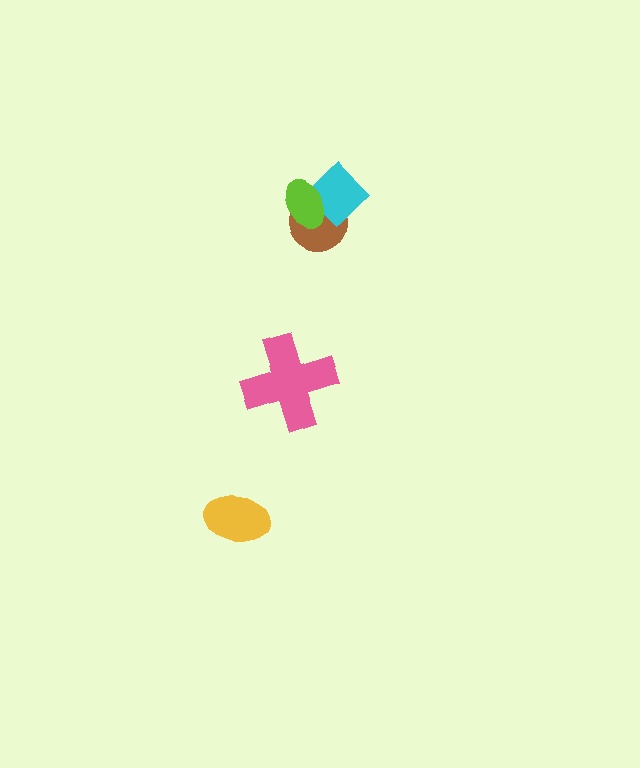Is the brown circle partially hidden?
Yes, it is partially covered by another shape.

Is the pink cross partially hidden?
No, no other shape covers it.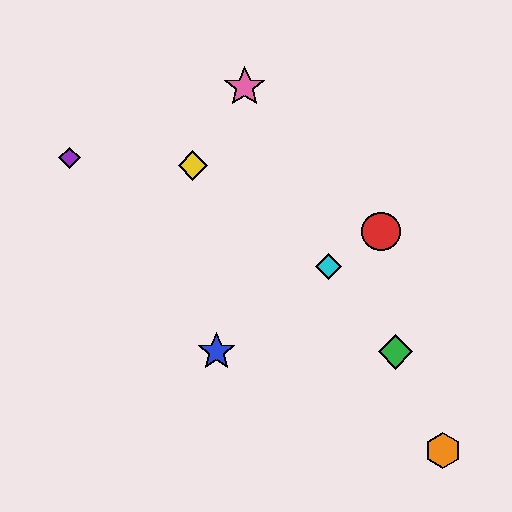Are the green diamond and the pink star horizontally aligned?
No, the green diamond is at y≈352 and the pink star is at y≈87.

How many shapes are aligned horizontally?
2 shapes (the blue star, the green diamond) are aligned horizontally.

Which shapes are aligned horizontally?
The blue star, the green diamond are aligned horizontally.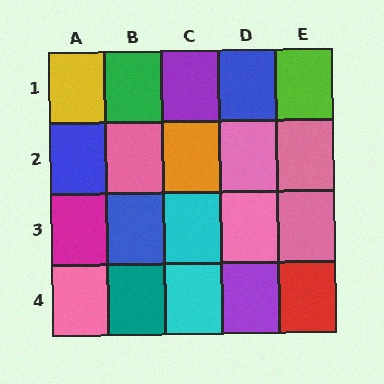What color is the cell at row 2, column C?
Orange.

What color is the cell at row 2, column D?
Pink.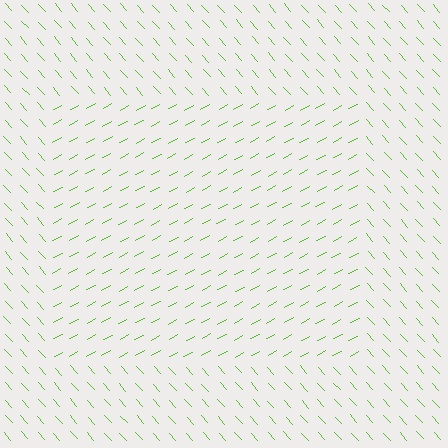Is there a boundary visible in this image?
Yes, there is a texture boundary formed by a change in line orientation.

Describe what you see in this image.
The image is filled with small lime line segments. A rectangle region in the image has lines oriented differently from the surrounding lines, creating a visible texture boundary.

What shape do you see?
I see a rectangle.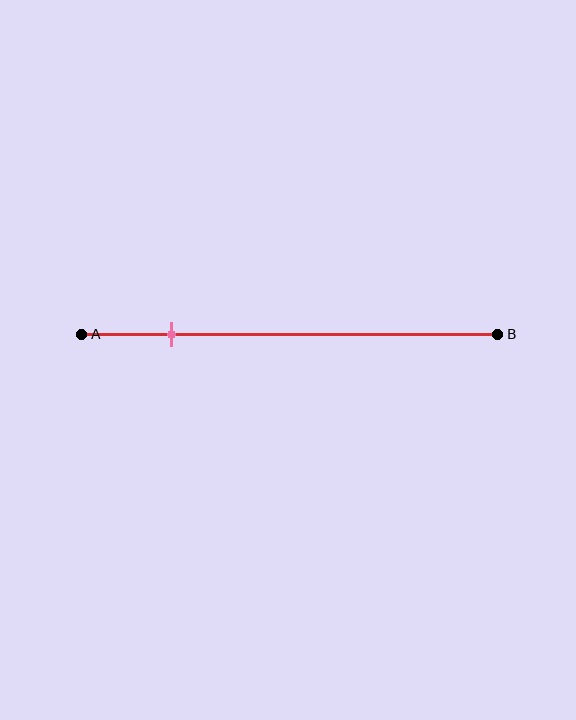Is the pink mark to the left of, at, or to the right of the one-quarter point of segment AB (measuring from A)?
The pink mark is to the left of the one-quarter point of segment AB.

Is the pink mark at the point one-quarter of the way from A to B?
No, the mark is at about 20% from A, not at the 25% one-quarter point.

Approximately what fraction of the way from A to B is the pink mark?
The pink mark is approximately 20% of the way from A to B.